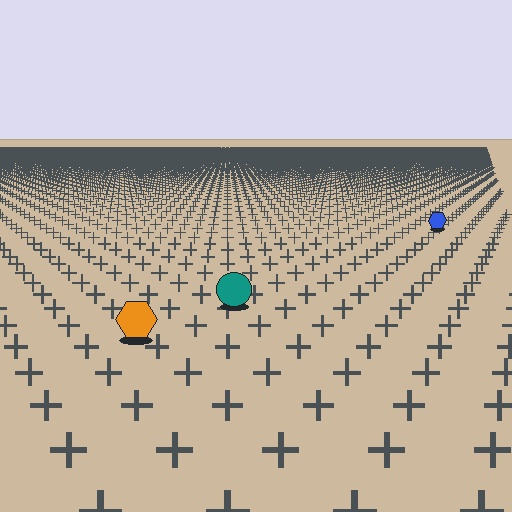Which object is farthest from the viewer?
The blue hexagon is farthest from the viewer. It appears smaller and the ground texture around it is denser.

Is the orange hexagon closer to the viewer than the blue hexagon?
Yes. The orange hexagon is closer — you can tell from the texture gradient: the ground texture is coarser near it.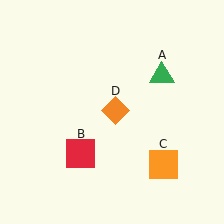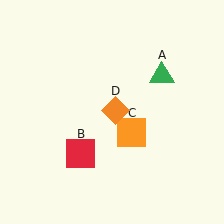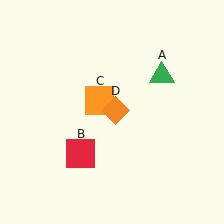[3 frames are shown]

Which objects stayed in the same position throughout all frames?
Green triangle (object A) and red square (object B) and orange diamond (object D) remained stationary.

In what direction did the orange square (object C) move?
The orange square (object C) moved up and to the left.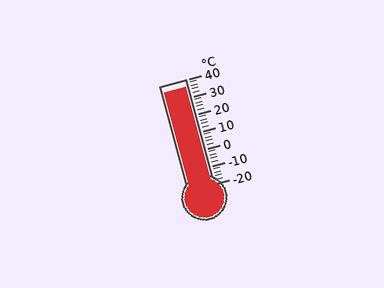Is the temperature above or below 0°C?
The temperature is above 0°C.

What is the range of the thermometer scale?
The thermometer scale ranges from -20°C to 40°C.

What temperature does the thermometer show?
The thermometer shows approximately 36°C.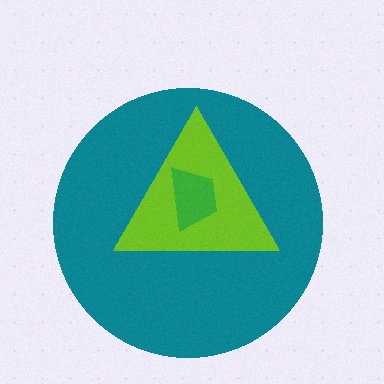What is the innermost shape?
The green trapezoid.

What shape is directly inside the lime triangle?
The green trapezoid.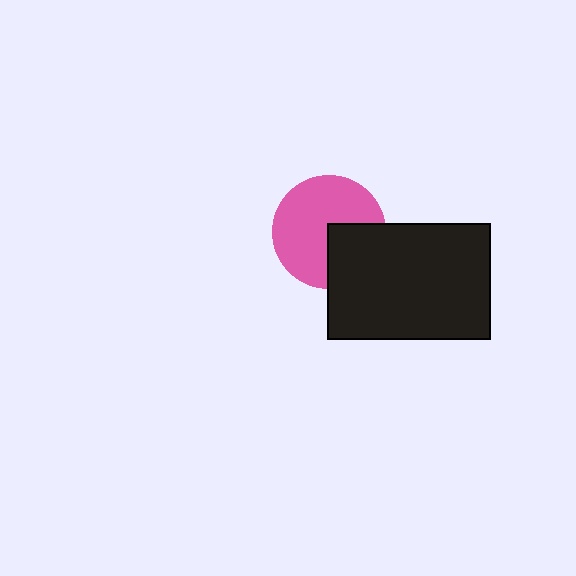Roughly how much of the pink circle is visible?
Most of it is visible (roughly 69%).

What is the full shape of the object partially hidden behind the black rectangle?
The partially hidden object is a pink circle.